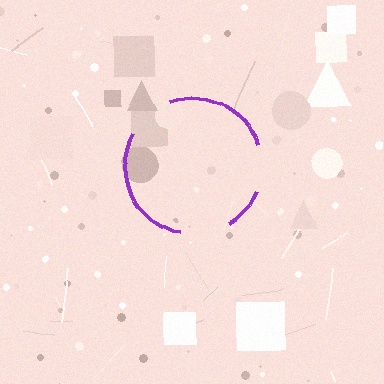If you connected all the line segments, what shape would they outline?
They would outline a circle.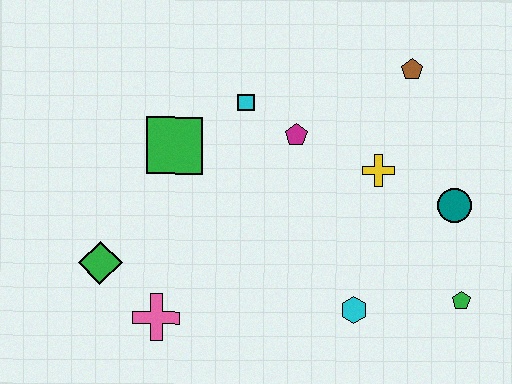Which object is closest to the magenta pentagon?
The cyan square is closest to the magenta pentagon.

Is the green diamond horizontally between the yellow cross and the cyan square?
No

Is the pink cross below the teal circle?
Yes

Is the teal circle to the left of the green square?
No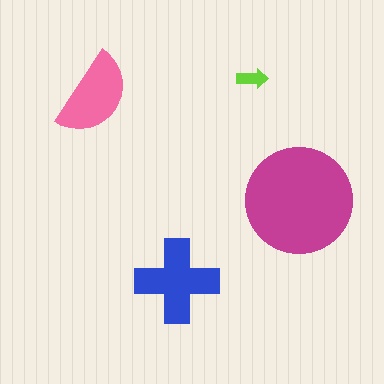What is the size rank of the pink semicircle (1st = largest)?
3rd.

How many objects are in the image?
There are 4 objects in the image.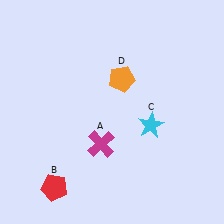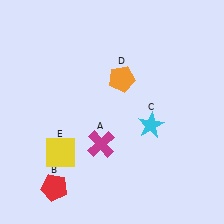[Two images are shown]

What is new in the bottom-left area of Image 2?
A yellow square (E) was added in the bottom-left area of Image 2.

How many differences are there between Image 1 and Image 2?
There is 1 difference between the two images.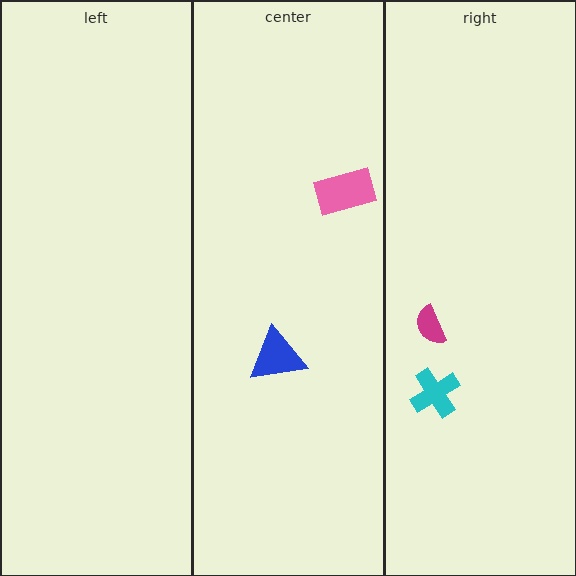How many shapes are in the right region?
2.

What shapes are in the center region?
The pink rectangle, the blue triangle.